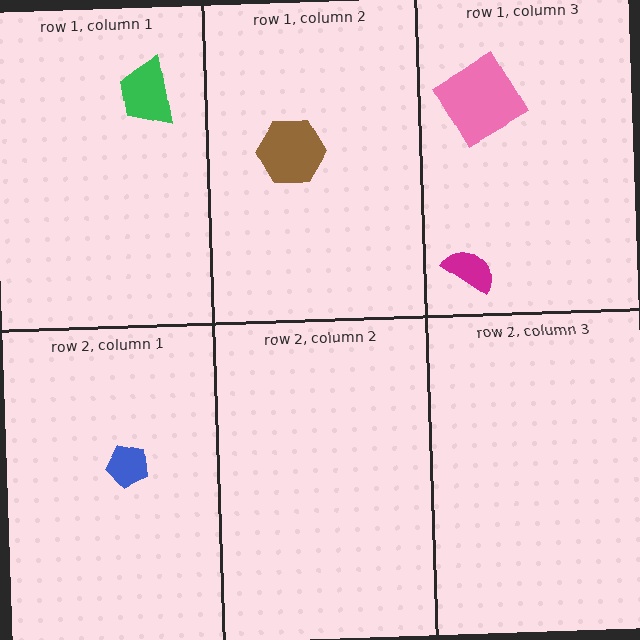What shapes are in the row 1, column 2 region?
The brown hexagon.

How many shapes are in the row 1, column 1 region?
1.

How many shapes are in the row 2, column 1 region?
1.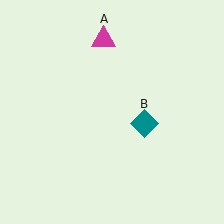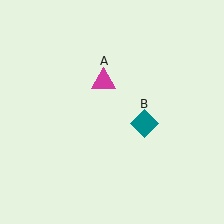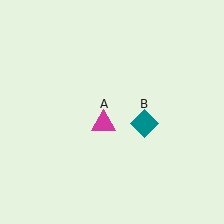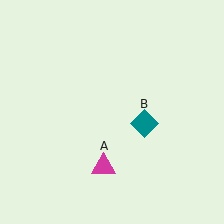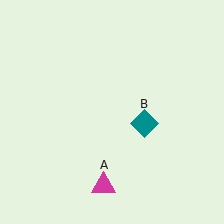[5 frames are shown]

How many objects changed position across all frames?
1 object changed position: magenta triangle (object A).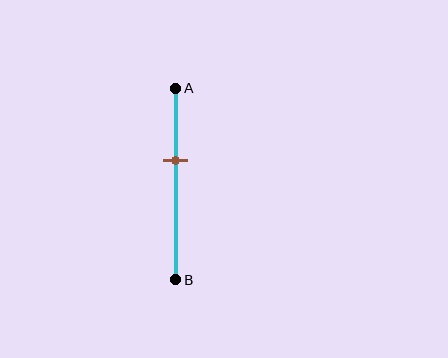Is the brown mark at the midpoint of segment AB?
No, the mark is at about 40% from A, not at the 50% midpoint.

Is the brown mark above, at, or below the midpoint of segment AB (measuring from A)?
The brown mark is above the midpoint of segment AB.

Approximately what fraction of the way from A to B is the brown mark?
The brown mark is approximately 40% of the way from A to B.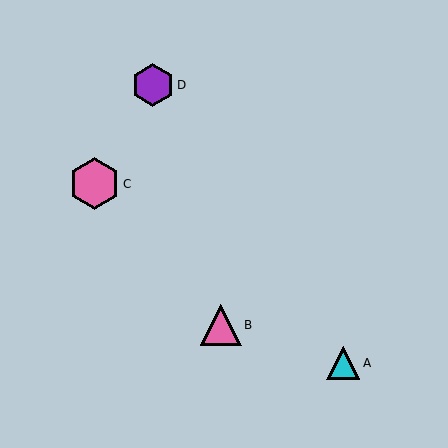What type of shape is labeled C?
Shape C is a pink hexagon.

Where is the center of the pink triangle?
The center of the pink triangle is at (221, 325).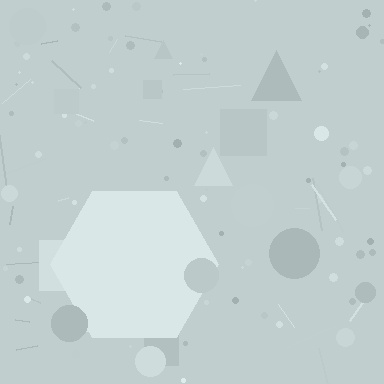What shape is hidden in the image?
A hexagon is hidden in the image.